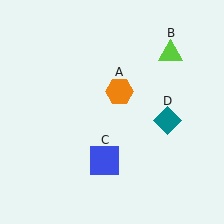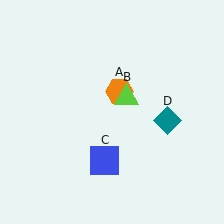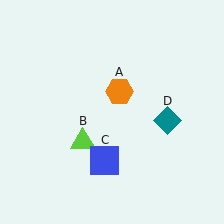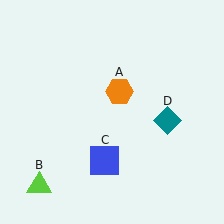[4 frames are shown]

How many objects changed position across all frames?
1 object changed position: lime triangle (object B).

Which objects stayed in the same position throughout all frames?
Orange hexagon (object A) and blue square (object C) and teal diamond (object D) remained stationary.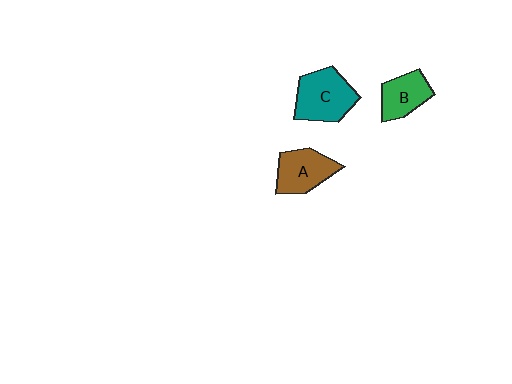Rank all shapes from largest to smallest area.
From largest to smallest: C (teal), A (brown), B (green).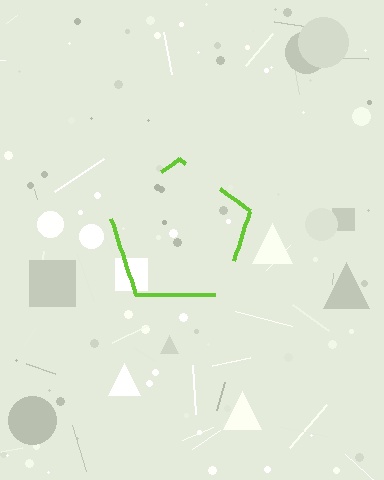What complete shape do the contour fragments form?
The contour fragments form a pentagon.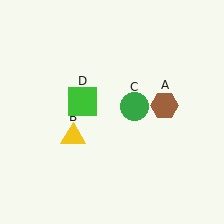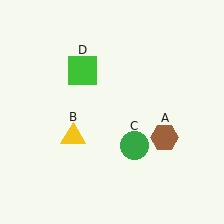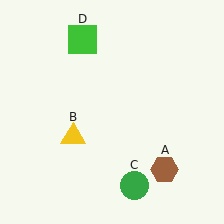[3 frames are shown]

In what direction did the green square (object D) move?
The green square (object D) moved up.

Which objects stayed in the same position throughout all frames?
Yellow triangle (object B) remained stationary.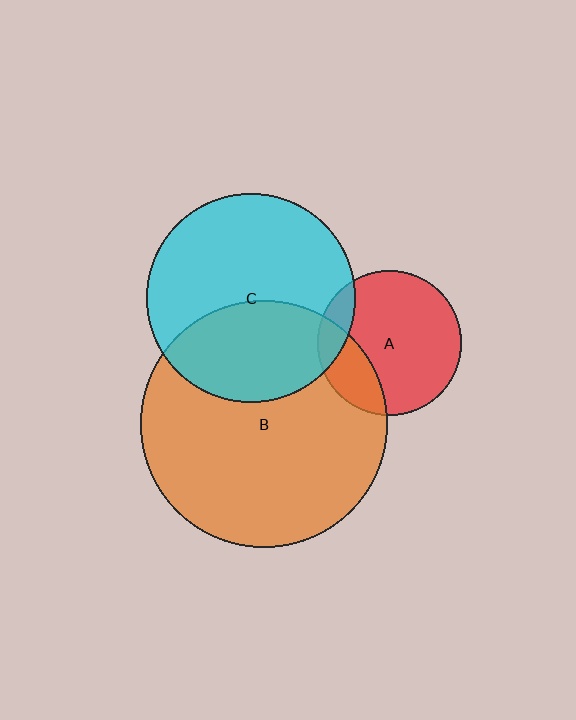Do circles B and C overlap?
Yes.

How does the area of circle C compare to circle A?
Approximately 2.1 times.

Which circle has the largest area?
Circle B (orange).